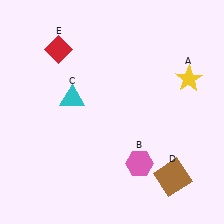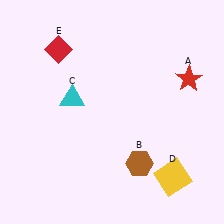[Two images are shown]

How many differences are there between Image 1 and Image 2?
There are 3 differences between the two images.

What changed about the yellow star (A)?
In Image 1, A is yellow. In Image 2, it changed to red.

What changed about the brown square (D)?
In Image 1, D is brown. In Image 2, it changed to yellow.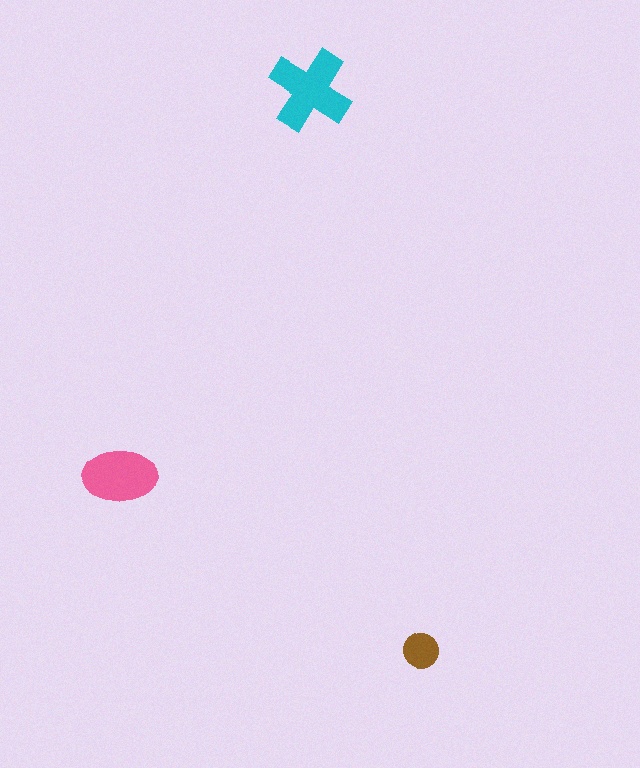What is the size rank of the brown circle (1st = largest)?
3rd.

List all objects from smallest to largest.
The brown circle, the pink ellipse, the cyan cross.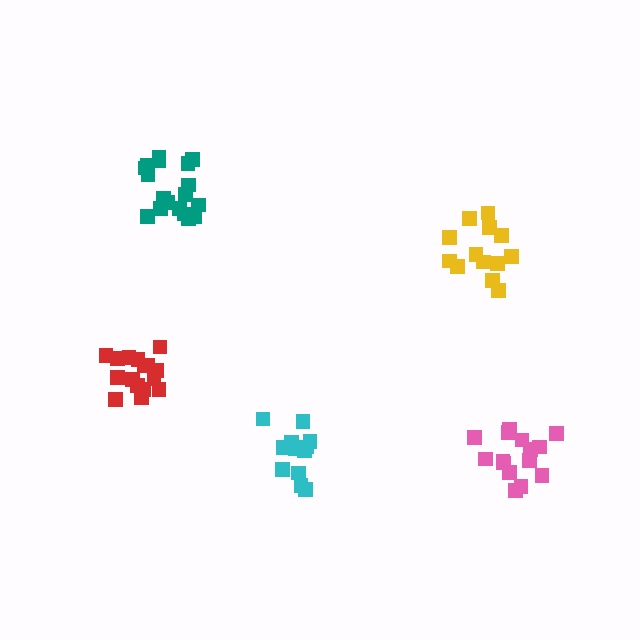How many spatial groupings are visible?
There are 5 spatial groupings.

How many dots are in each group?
Group 1: 18 dots, Group 2: 15 dots, Group 3: 17 dots, Group 4: 13 dots, Group 5: 12 dots (75 total).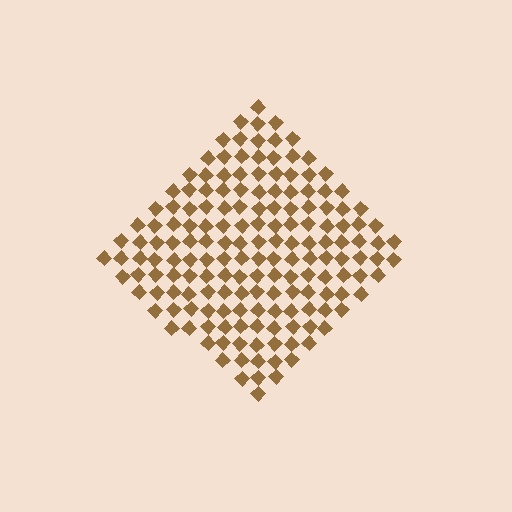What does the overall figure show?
The overall figure shows a diamond.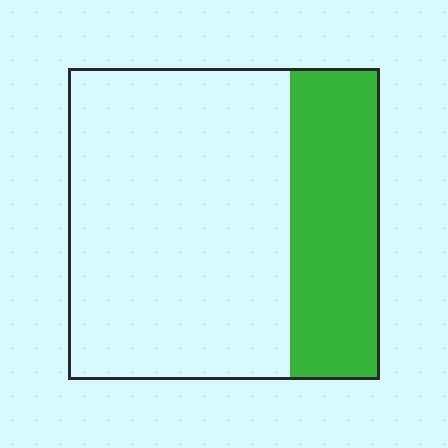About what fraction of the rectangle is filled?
About one quarter (1/4).